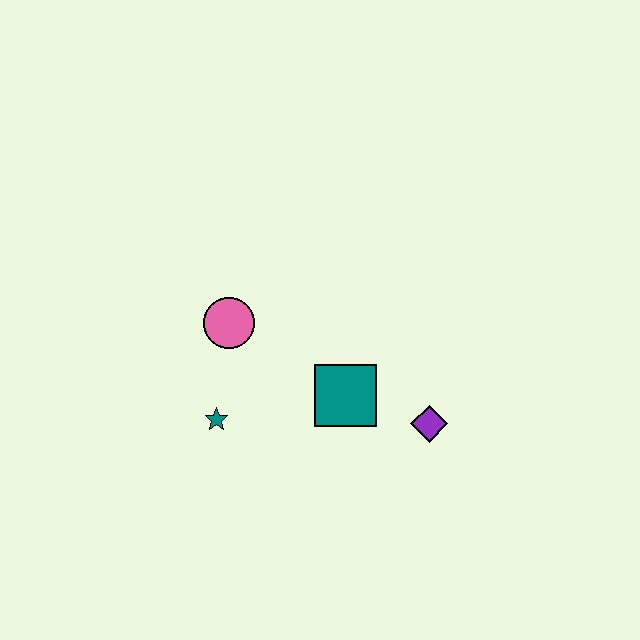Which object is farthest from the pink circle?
The purple diamond is farthest from the pink circle.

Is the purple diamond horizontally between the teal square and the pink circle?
No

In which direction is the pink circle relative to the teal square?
The pink circle is to the left of the teal square.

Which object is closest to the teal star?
The pink circle is closest to the teal star.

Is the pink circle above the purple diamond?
Yes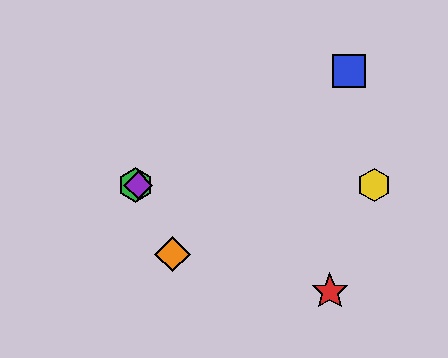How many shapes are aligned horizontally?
3 shapes (the green hexagon, the yellow hexagon, the purple diamond) are aligned horizontally.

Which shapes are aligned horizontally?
The green hexagon, the yellow hexagon, the purple diamond are aligned horizontally.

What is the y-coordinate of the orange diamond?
The orange diamond is at y≈254.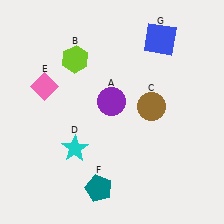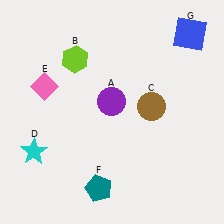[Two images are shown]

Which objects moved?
The objects that moved are: the cyan star (D), the blue square (G).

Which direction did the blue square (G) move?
The blue square (G) moved right.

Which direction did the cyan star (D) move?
The cyan star (D) moved left.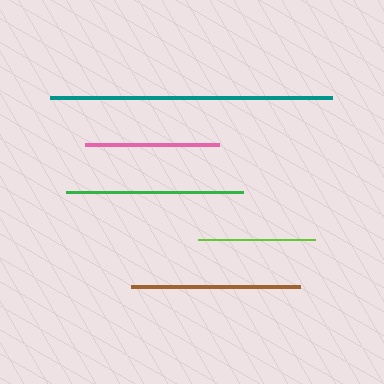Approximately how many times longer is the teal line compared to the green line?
The teal line is approximately 1.6 times the length of the green line.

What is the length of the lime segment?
The lime segment is approximately 117 pixels long.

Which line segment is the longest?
The teal line is the longest at approximately 282 pixels.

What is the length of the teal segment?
The teal segment is approximately 282 pixels long.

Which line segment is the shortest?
The lime line is the shortest at approximately 117 pixels.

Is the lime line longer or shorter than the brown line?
The brown line is longer than the lime line.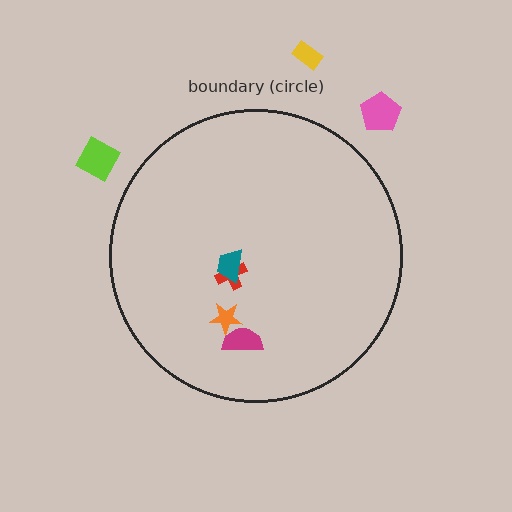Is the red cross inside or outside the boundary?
Inside.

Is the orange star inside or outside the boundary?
Inside.